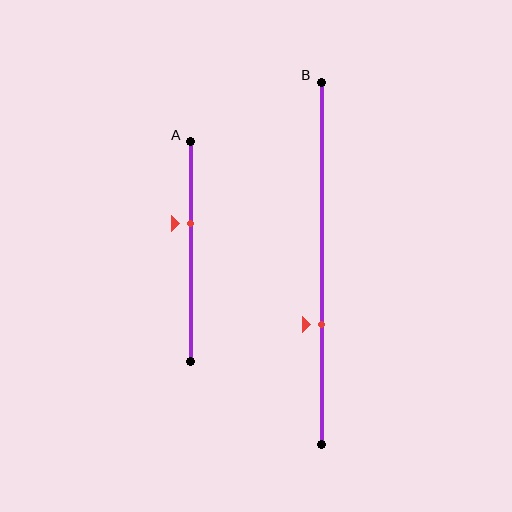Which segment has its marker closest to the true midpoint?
Segment A has its marker closest to the true midpoint.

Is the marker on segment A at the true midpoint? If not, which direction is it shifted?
No, the marker on segment A is shifted upward by about 13% of the segment length.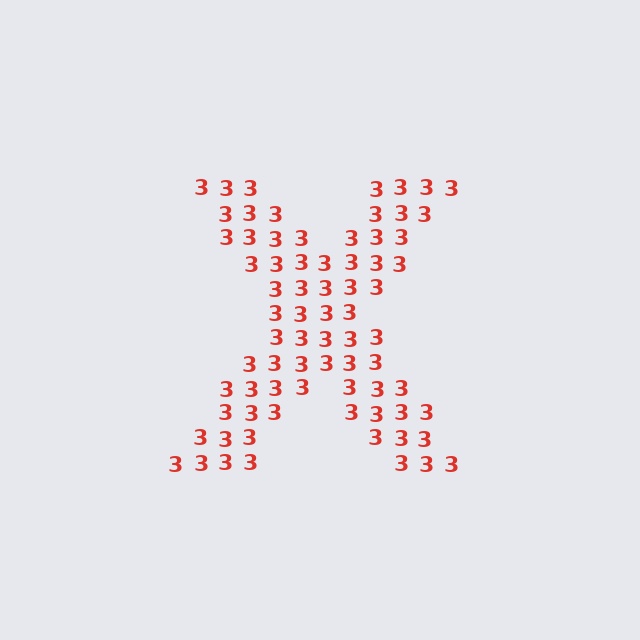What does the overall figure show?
The overall figure shows the letter X.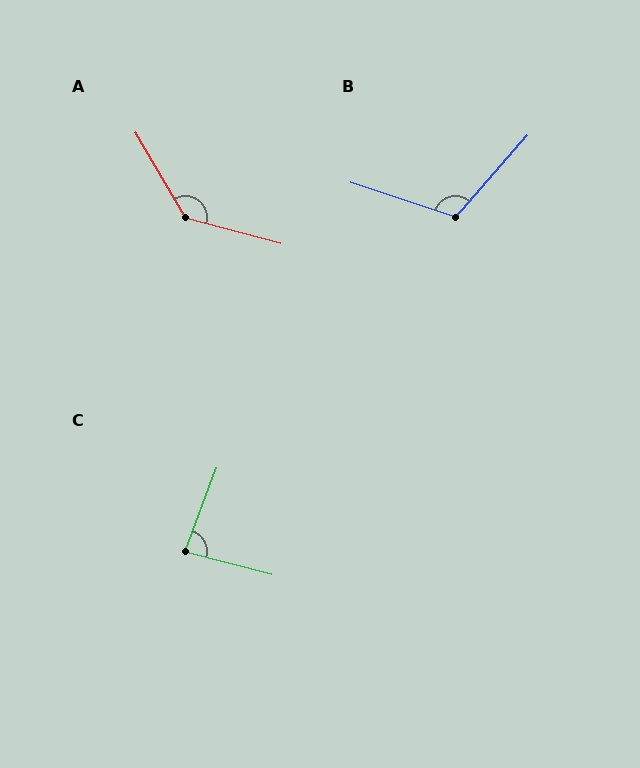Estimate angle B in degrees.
Approximately 113 degrees.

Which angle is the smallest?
C, at approximately 84 degrees.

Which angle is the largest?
A, at approximately 135 degrees.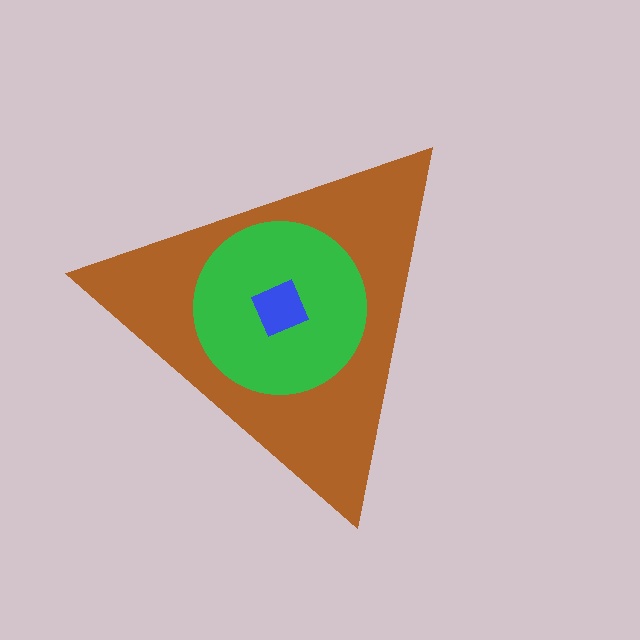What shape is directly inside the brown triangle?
The green circle.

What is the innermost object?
The blue square.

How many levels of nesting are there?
3.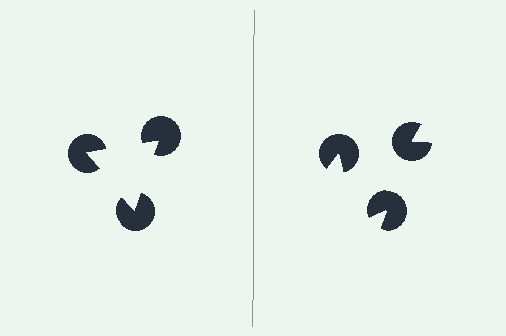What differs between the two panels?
The pac-man discs are positioned identically on both sides; only the wedge orientations differ. On the left they align to a triangle; on the right they are misaligned.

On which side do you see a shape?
An illusory triangle appears on the left side. On the right side the wedge cuts are rotated, so no coherent shape forms.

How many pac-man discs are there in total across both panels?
6 — 3 on each side.